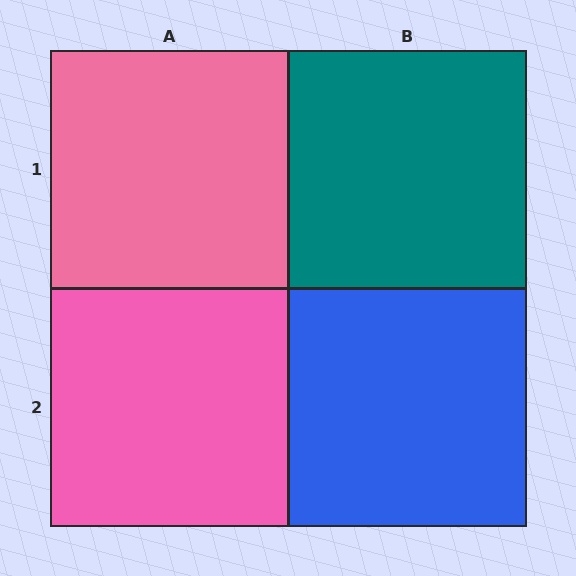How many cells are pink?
2 cells are pink.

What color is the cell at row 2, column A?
Pink.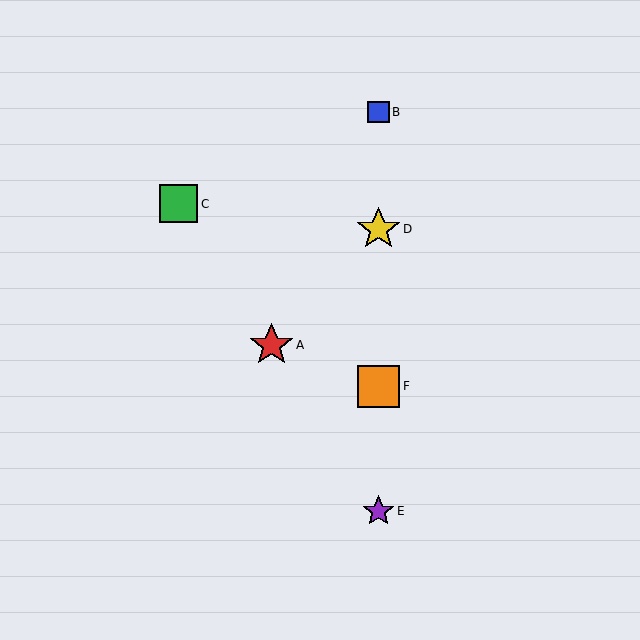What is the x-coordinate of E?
Object E is at x≈378.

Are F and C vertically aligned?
No, F is at x≈378 and C is at x≈179.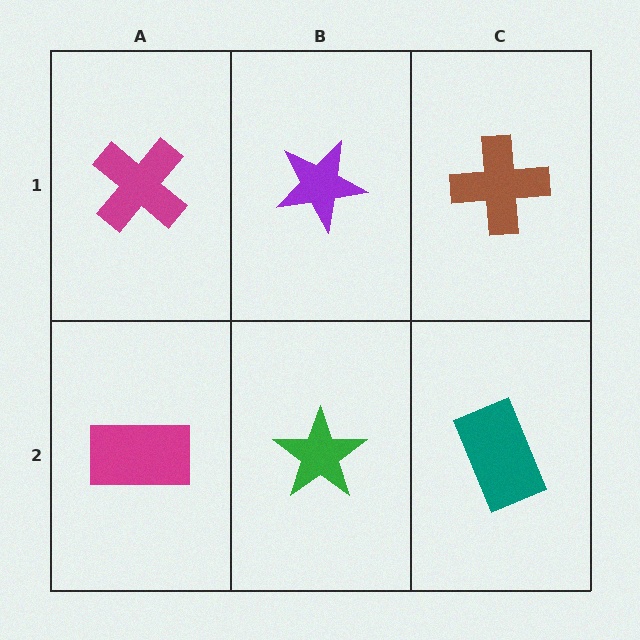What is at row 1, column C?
A brown cross.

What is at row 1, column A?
A magenta cross.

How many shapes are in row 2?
3 shapes.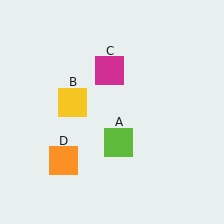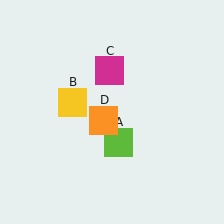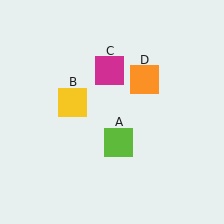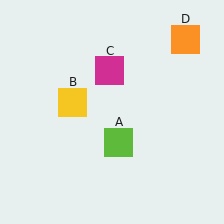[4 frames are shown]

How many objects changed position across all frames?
1 object changed position: orange square (object D).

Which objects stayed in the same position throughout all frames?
Lime square (object A) and yellow square (object B) and magenta square (object C) remained stationary.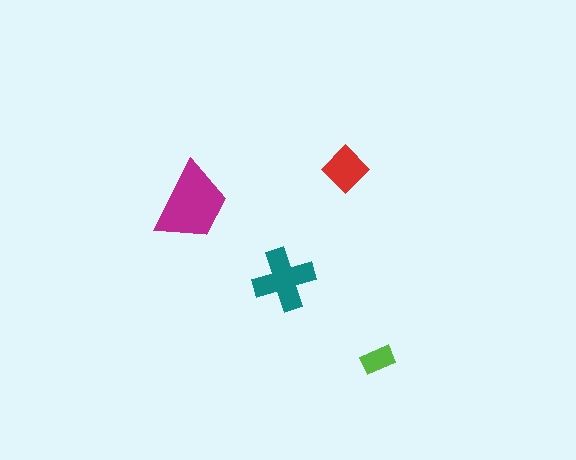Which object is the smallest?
The lime rectangle.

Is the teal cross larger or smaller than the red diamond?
Larger.